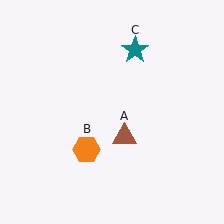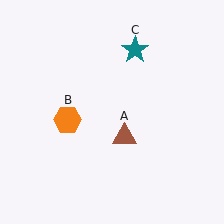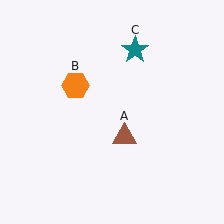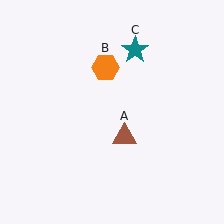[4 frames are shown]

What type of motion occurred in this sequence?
The orange hexagon (object B) rotated clockwise around the center of the scene.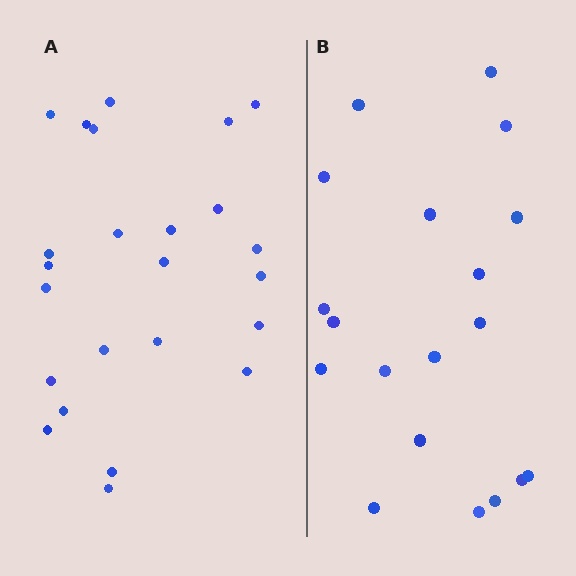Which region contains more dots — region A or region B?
Region A (the left region) has more dots.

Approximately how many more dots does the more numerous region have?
Region A has about 5 more dots than region B.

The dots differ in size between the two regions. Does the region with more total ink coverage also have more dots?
No. Region B has more total ink coverage because its dots are larger, but region A actually contains more individual dots. Total area can be misleading — the number of items is what matters here.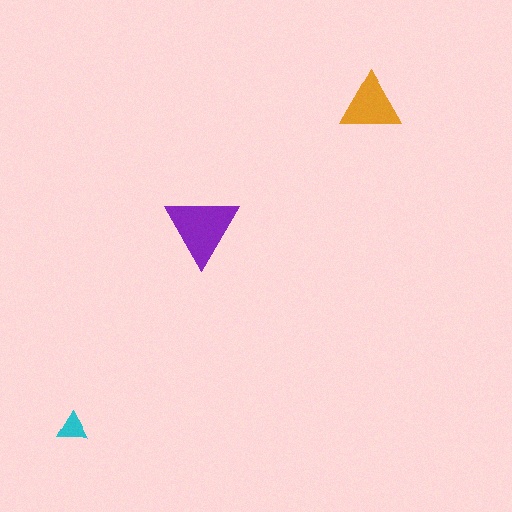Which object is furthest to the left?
The cyan triangle is leftmost.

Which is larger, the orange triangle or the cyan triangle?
The orange one.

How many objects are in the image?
There are 3 objects in the image.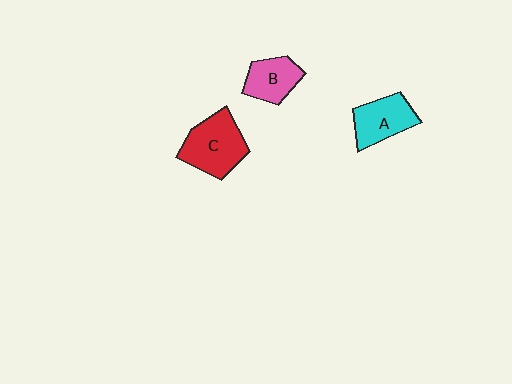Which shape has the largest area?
Shape C (red).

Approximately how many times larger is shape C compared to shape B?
Approximately 1.5 times.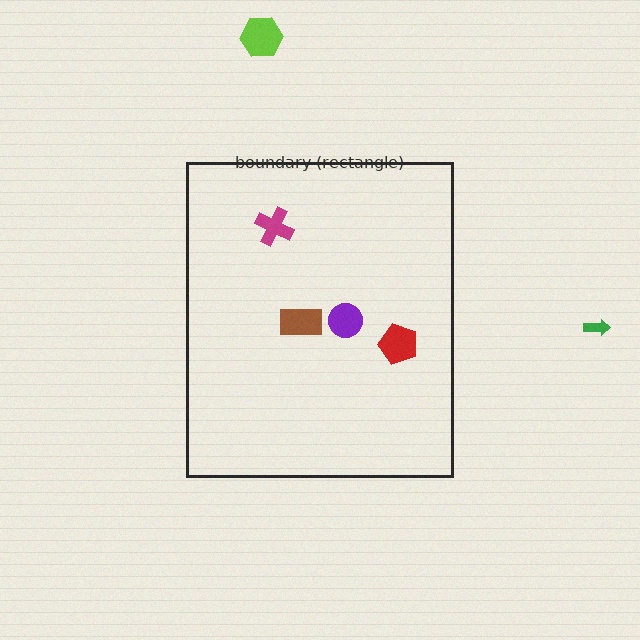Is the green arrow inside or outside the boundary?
Outside.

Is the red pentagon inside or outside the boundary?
Inside.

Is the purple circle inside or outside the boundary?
Inside.